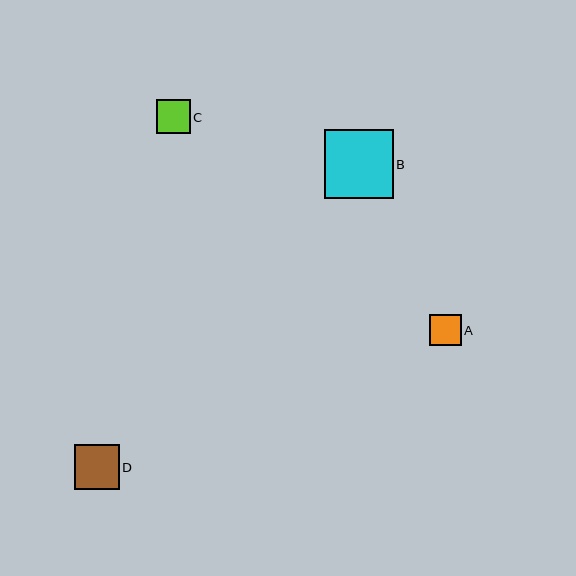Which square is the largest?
Square B is the largest with a size of approximately 69 pixels.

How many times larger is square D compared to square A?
Square D is approximately 1.4 times the size of square A.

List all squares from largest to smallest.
From largest to smallest: B, D, C, A.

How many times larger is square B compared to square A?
Square B is approximately 2.2 times the size of square A.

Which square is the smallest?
Square A is the smallest with a size of approximately 32 pixels.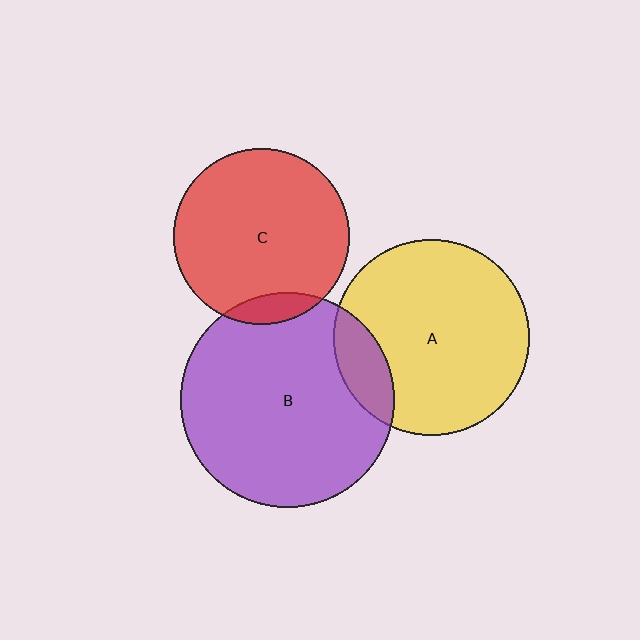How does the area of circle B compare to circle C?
Approximately 1.5 times.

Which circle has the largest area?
Circle B (purple).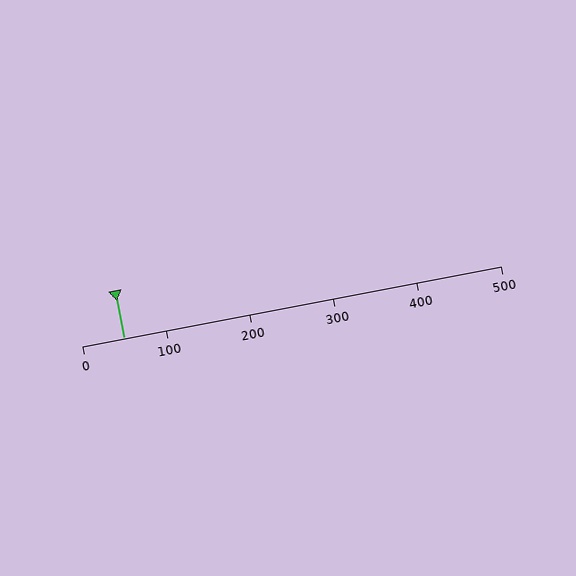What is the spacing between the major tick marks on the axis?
The major ticks are spaced 100 apart.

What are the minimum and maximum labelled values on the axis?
The axis runs from 0 to 500.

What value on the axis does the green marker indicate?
The marker indicates approximately 50.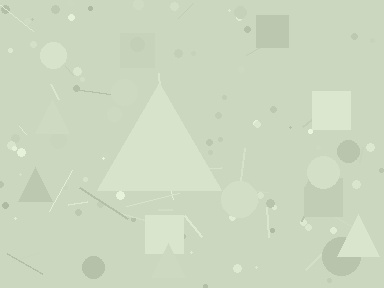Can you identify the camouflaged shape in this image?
The camouflaged shape is a triangle.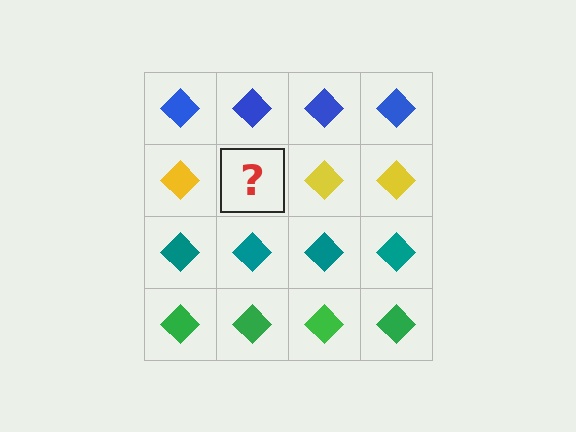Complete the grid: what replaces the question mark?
The question mark should be replaced with a yellow diamond.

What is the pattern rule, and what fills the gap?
The rule is that each row has a consistent color. The gap should be filled with a yellow diamond.